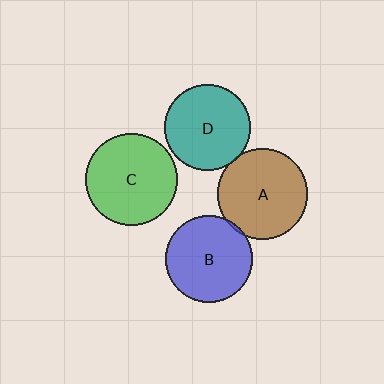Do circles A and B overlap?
Yes.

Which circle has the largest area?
Circle C (green).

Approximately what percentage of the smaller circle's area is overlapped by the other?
Approximately 5%.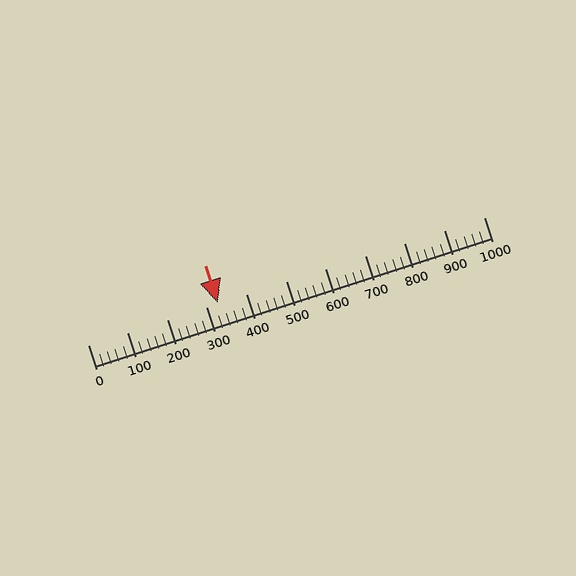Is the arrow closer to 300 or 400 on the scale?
The arrow is closer to 300.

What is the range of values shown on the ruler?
The ruler shows values from 0 to 1000.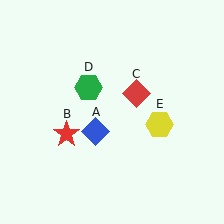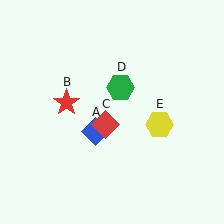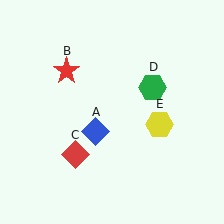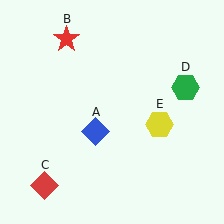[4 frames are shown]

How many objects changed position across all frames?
3 objects changed position: red star (object B), red diamond (object C), green hexagon (object D).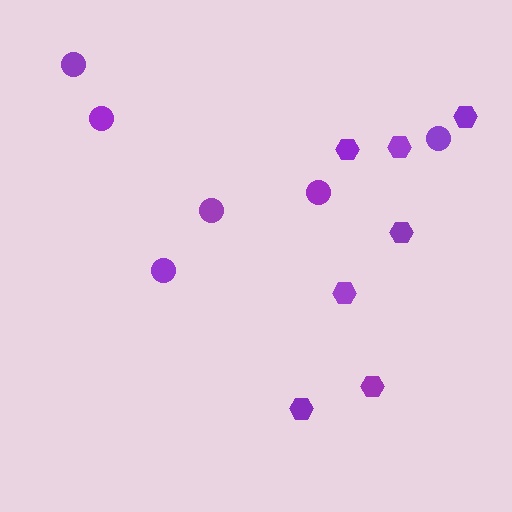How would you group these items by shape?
There are 2 groups: one group of hexagons (7) and one group of circles (6).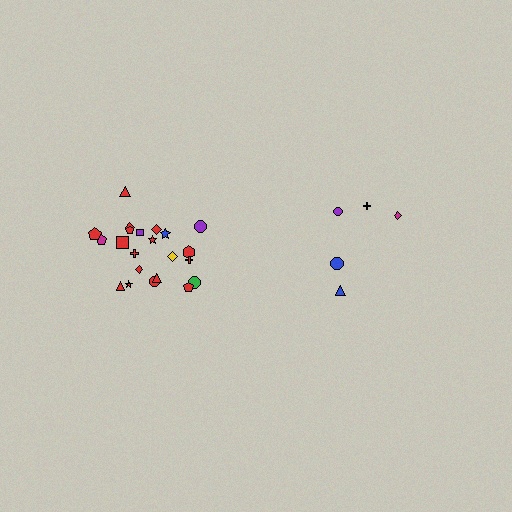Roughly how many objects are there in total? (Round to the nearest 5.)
Roughly 25 objects in total.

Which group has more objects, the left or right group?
The left group.